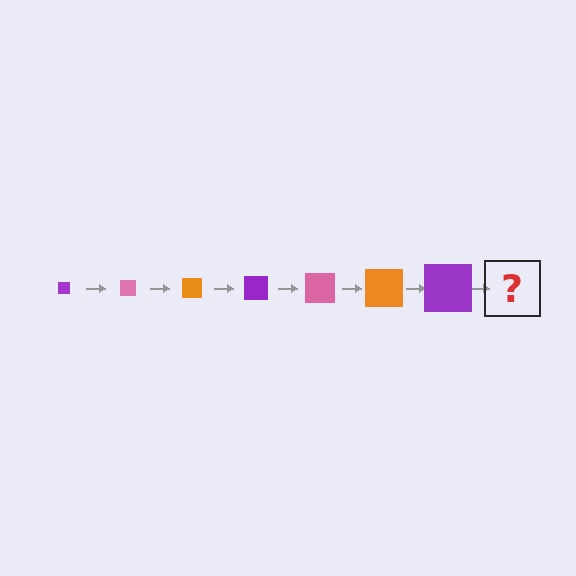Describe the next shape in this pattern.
It should be a pink square, larger than the previous one.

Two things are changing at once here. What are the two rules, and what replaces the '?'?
The two rules are that the square grows larger each step and the color cycles through purple, pink, and orange. The '?' should be a pink square, larger than the previous one.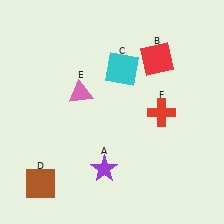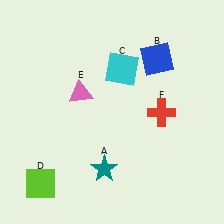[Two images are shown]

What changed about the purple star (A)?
In Image 1, A is purple. In Image 2, it changed to teal.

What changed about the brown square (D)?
In Image 1, D is brown. In Image 2, it changed to lime.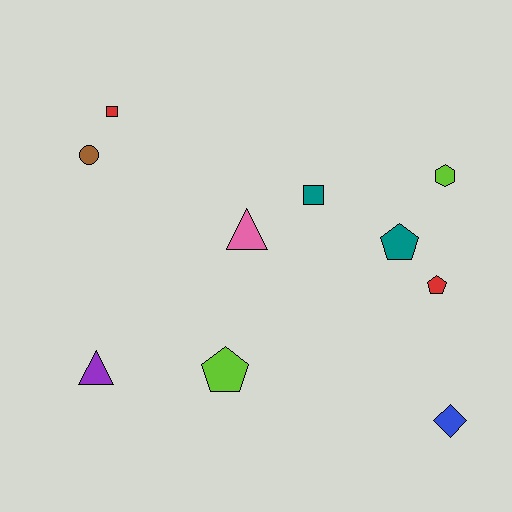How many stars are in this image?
There are no stars.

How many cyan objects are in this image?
There are no cyan objects.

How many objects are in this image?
There are 10 objects.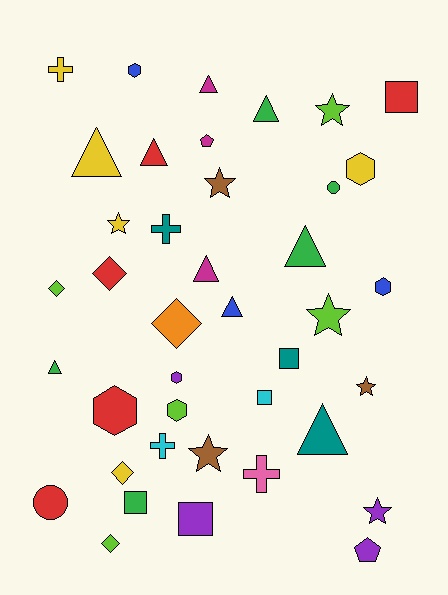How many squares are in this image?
There are 5 squares.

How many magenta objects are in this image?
There are 3 magenta objects.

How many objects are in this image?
There are 40 objects.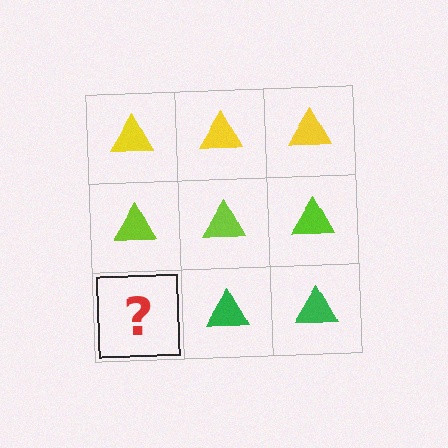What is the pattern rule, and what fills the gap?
The rule is that each row has a consistent color. The gap should be filled with a green triangle.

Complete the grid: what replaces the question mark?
The question mark should be replaced with a green triangle.